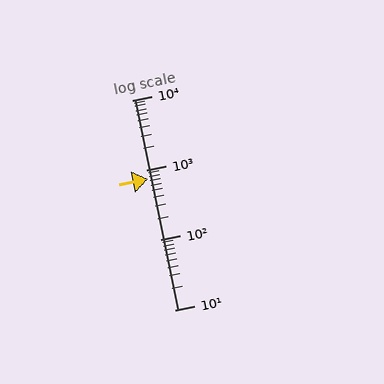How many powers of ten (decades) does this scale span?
The scale spans 3 decades, from 10 to 10000.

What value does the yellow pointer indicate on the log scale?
The pointer indicates approximately 750.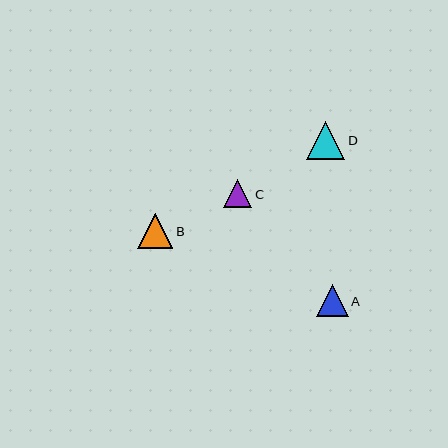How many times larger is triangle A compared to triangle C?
Triangle A is approximately 1.1 times the size of triangle C.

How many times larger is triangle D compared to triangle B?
Triangle D is approximately 1.1 times the size of triangle B.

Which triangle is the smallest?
Triangle C is the smallest with a size of approximately 28 pixels.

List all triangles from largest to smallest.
From largest to smallest: D, B, A, C.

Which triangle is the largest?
Triangle D is the largest with a size of approximately 39 pixels.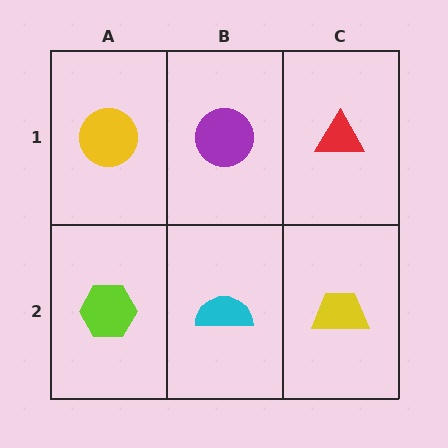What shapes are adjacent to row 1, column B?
A cyan semicircle (row 2, column B), a yellow circle (row 1, column A), a red triangle (row 1, column C).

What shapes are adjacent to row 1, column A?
A lime hexagon (row 2, column A), a purple circle (row 1, column B).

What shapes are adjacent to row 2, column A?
A yellow circle (row 1, column A), a cyan semicircle (row 2, column B).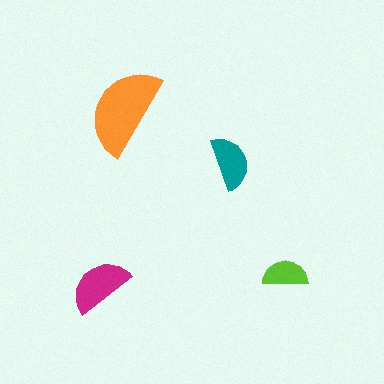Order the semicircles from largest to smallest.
the orange one, the magenta one, the teal one, the lime one.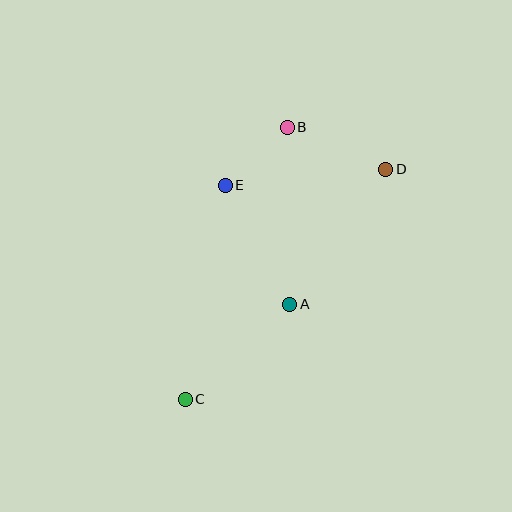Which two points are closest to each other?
Points B and E are closest to each other.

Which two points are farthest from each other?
Points C and D are farthest from each other.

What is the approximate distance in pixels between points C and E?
The distance between C and E is approximately 217 pixels.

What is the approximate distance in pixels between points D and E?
The distance between D and E is approximately 161 pixels.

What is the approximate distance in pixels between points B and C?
The distance between B and C is approximately 290 pixels.